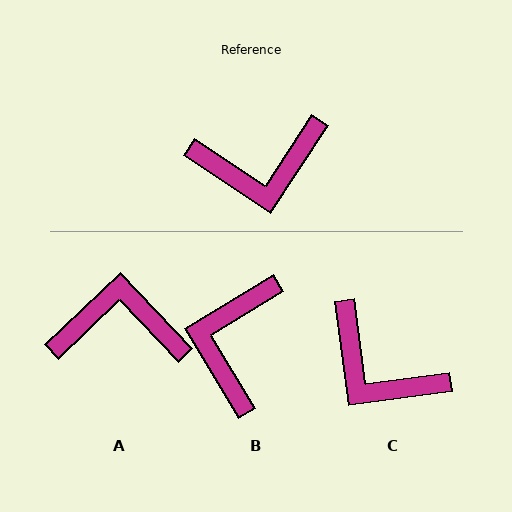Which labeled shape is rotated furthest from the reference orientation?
A, about 167 degrees away.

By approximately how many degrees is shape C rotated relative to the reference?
Approximately 49 degrees clockwise.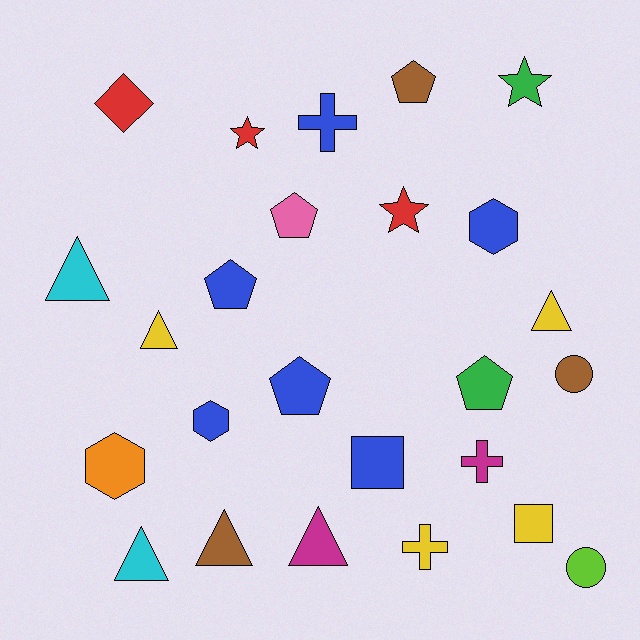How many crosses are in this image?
There are 3 crosses.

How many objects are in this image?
There are 25 objects.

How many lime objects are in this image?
There is 1 lime object.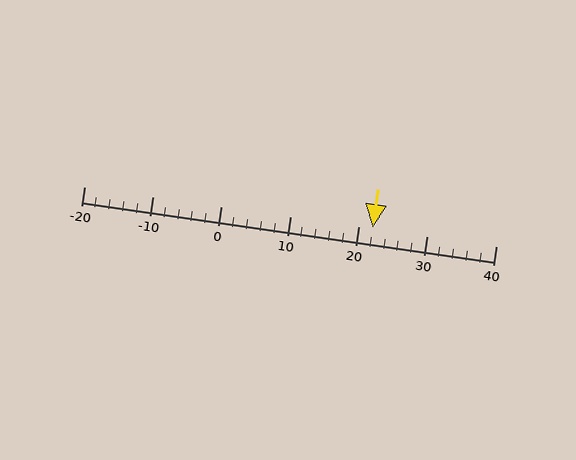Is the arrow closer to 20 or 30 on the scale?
The arrow is closer to 20.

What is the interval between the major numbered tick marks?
The major tick marks are spaced 10 units apart.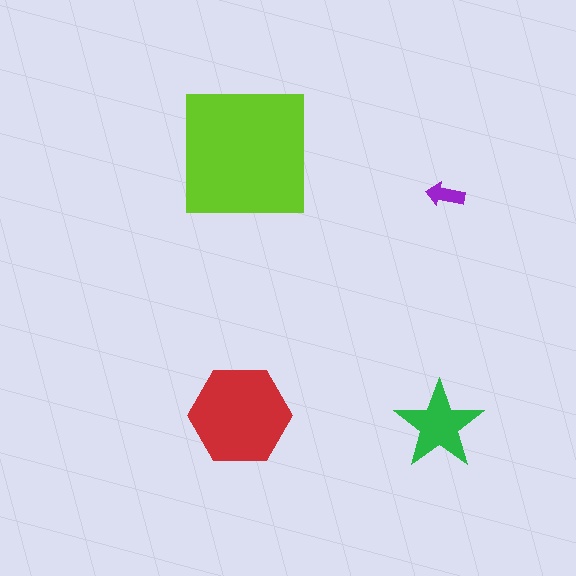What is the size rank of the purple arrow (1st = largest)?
4th.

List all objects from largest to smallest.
The lime square, the red hexagon, the green star, the purple arrow.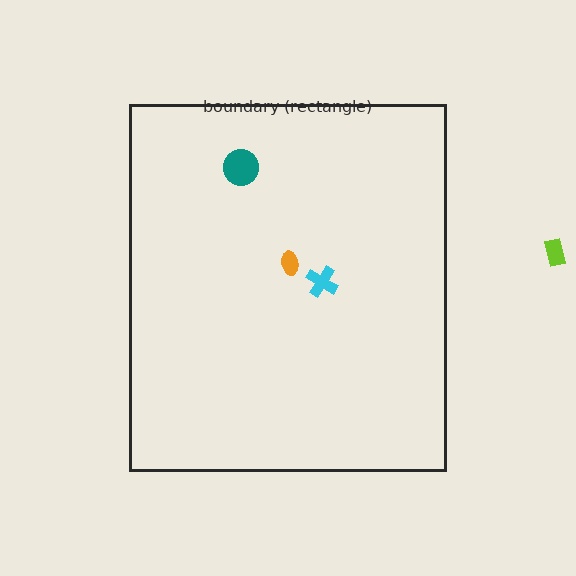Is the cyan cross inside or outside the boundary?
Inside.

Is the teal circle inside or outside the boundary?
Inside.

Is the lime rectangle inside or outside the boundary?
Outside.